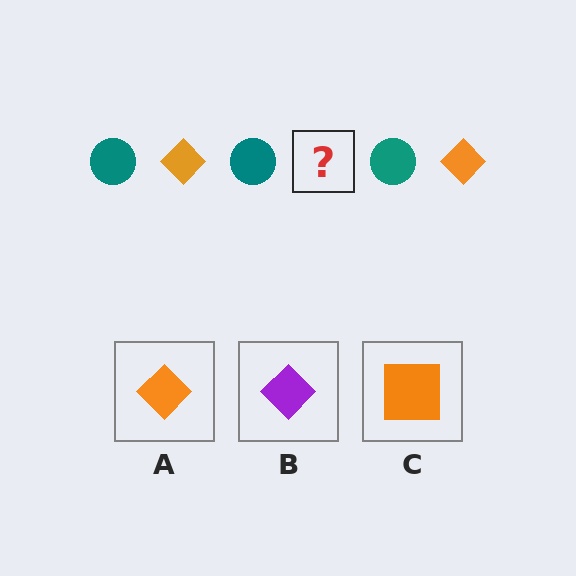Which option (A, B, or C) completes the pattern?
A.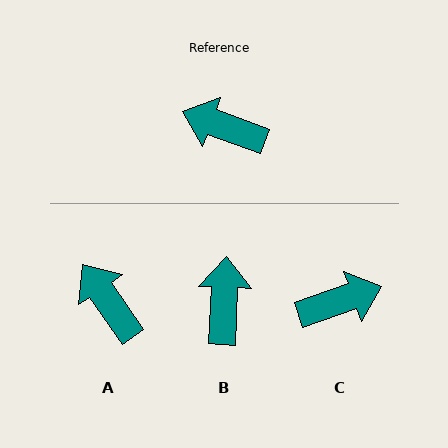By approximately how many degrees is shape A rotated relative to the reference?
Approximately 35 degrees clockwise.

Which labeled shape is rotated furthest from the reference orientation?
C, about 141 degrees away.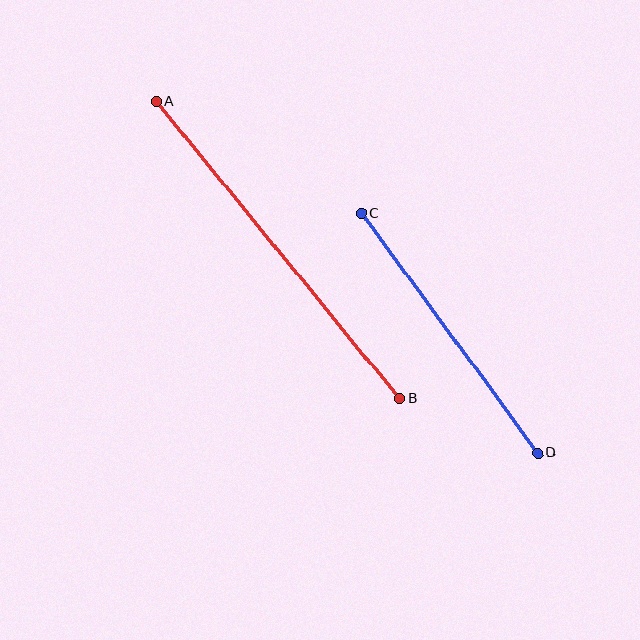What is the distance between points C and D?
The distance is approximately 298 pixels.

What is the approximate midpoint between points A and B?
The midpoint is at approximately (278, 250) pixels.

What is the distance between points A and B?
The distance is approximately 384 pixels.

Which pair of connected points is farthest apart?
Points A and B are farthest apart.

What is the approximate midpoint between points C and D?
The midpoint is at approximately (449, 333) pixels.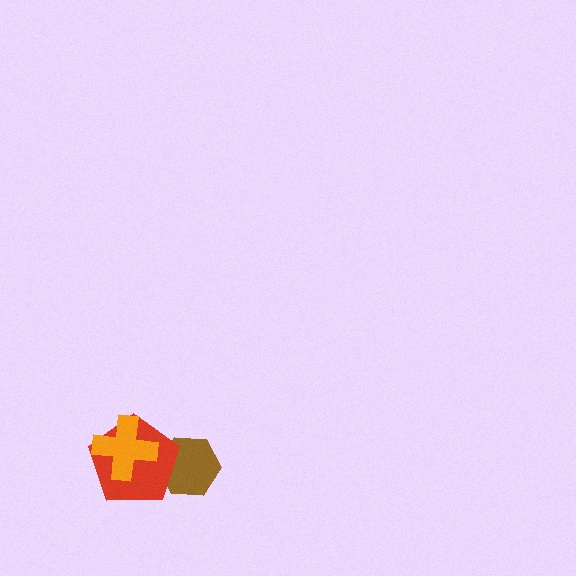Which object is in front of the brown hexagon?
The red pentagon is in front of the brown hexagon.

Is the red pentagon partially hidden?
Yes, it is partially covered by another shape.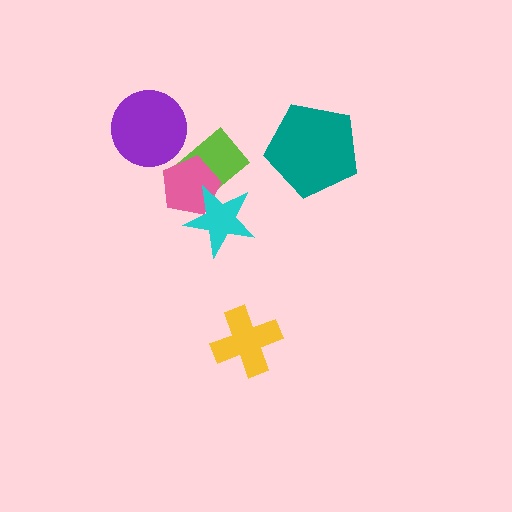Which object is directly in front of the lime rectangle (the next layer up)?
The pink pentagon is directly in front of the lime rectangle.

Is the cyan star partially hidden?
No, no other shape covers it.